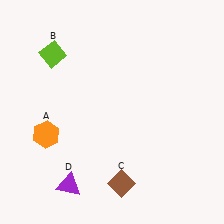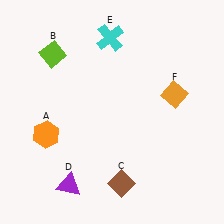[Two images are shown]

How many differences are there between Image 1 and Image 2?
There are 2 differences between the two images.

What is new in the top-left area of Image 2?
A cyan cross (E) was added in the top-left area of Image 2.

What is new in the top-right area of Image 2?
An orange diamond (F) was added in the top-right area of Image 2.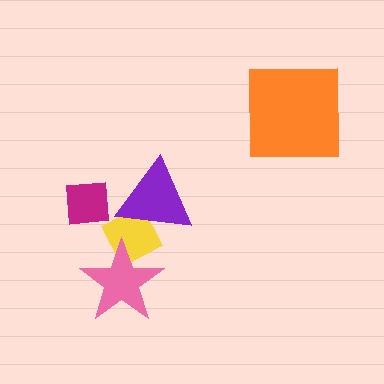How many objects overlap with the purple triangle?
1 object overlaps with the purple triangle.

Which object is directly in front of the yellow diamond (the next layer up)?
The purple triangle is directly in front of the yellow diamond.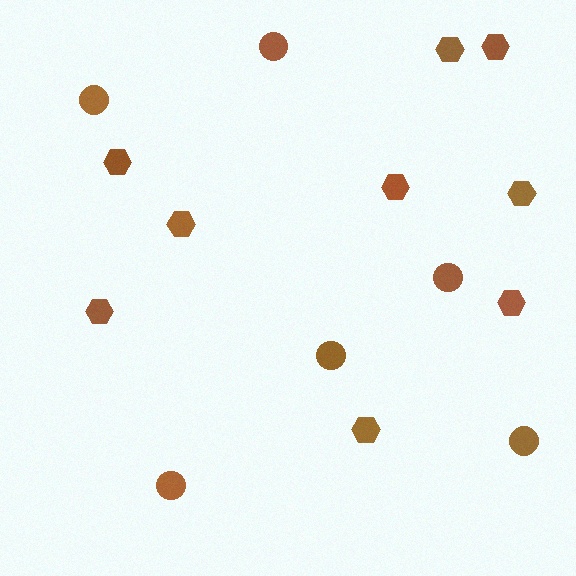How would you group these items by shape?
There are 2 groups: one group of circles (6) and one group of hexagons (9).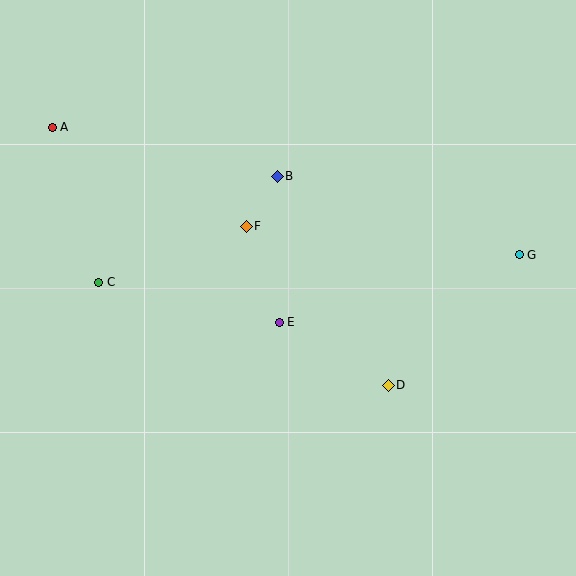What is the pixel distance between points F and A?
The distance between F and A is 218 pixels.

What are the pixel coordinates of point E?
Point E is at (279, 322).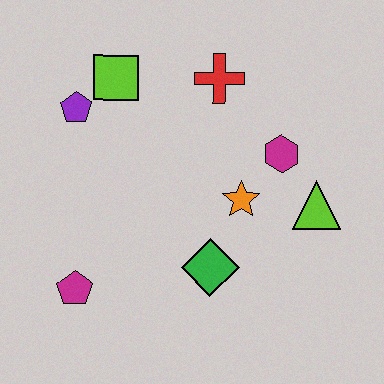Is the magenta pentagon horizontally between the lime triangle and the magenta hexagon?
No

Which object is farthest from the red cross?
The magenta pentagon is farthest from the red cross.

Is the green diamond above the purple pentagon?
No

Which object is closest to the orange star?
The magenta hexagon is closest to the orange star.